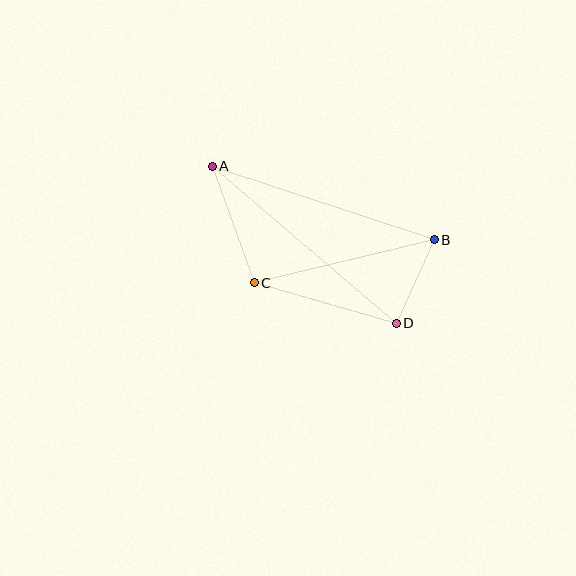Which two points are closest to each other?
Points B and D are closest to each other.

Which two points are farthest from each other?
Points A and D are farthest from each other.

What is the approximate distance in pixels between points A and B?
The distance between A and B is approximately 233 pixels.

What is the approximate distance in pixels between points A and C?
The distance between A and C is approximately 124 pixels.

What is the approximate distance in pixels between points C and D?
The distance between C and D is approximately 148 pixels.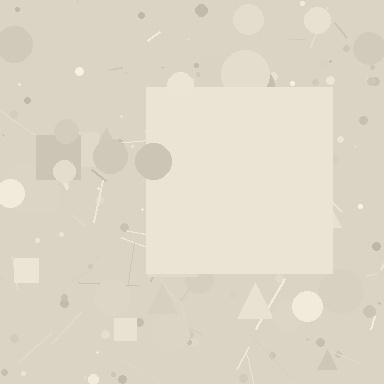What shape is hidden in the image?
A square is hidden in the image.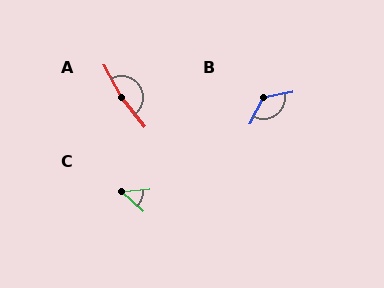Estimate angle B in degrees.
Approximately 127 degrees.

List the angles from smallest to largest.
C (47°), B (127°), A (169°).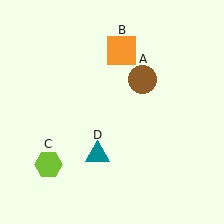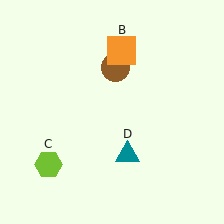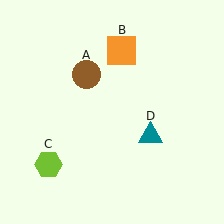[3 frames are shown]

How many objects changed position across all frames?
2 objects changed position: brown circle (object A), teal triangle (object D).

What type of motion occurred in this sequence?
The brown circle (object A), teal triangle (object D) rotated counterclockwise around the center of the scene.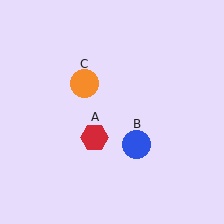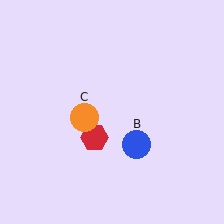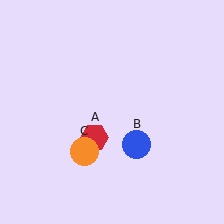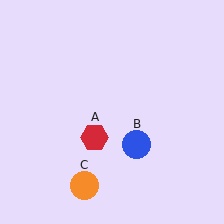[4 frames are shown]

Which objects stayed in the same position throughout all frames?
Red hexagon (object A) and blue circle (object B) remained stationary.